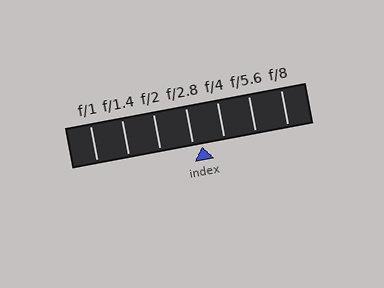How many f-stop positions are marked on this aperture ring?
There are 7 f-stop positions marked.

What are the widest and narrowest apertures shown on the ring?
The widest aperture shown is f/1 and the narrowest is f/8.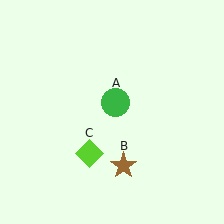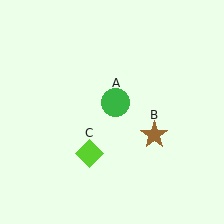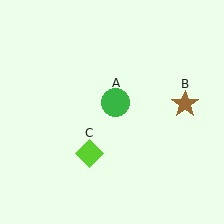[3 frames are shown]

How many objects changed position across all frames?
1 object changed position: brown star (object B).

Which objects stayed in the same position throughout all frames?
Green circle (object A) and lime diamond (object C) remained stationary.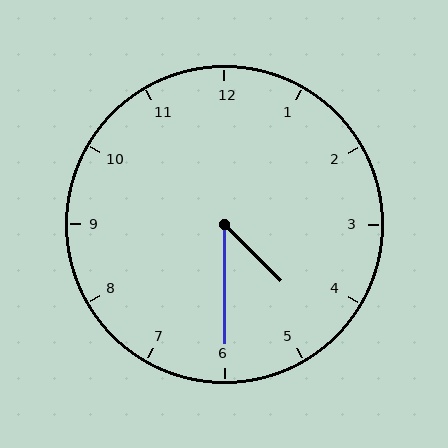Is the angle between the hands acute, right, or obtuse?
It is acute.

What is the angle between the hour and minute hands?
Approximately 45 degrees.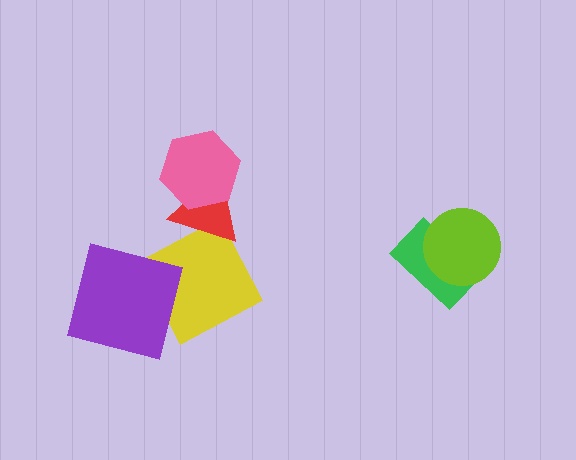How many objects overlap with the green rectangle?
1 object overlaps with the green rectangle.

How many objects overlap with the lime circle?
1 object overlaps with the lime circle.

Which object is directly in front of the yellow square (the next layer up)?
The purple square is directly in front of the yellow square.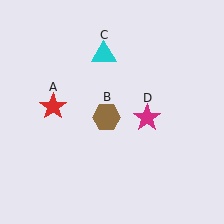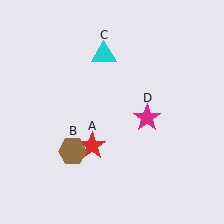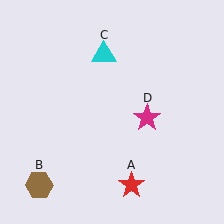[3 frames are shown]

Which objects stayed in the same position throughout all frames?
Cyan triangle (object C) and magenta star (object D) remained stationary.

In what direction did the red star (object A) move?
The red star (object A) moved down and to the right.